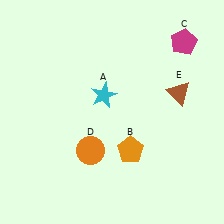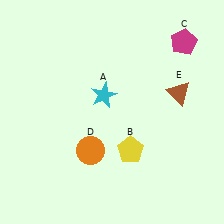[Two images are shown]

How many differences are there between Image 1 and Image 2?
There is 1 difference between the two images.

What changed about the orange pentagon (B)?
In Image 1, B is orange. In Image 2, it changed to yellow.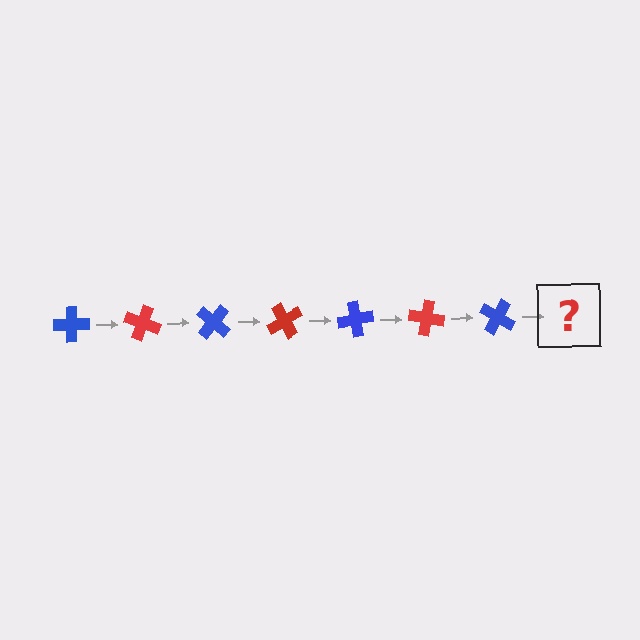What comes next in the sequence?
The next element should be a red cross, rotated 140 degrees from the start.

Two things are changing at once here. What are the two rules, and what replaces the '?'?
The two rules are that it rotates 20 degrees each step and the color cycles through blue and red. The '?' should be a red cross, rotated 140 degrees from the start.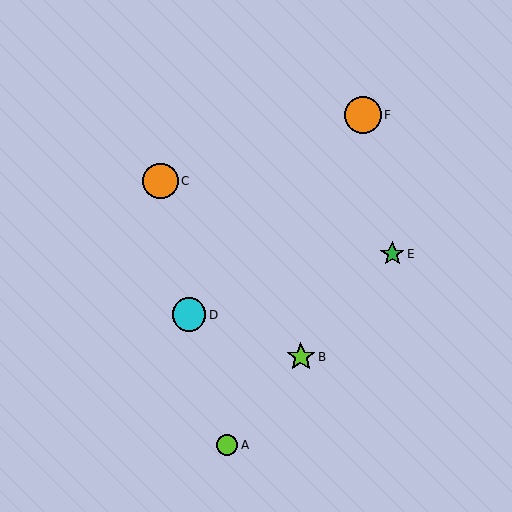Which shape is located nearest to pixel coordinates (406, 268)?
The green star (labeled E) at (392, 254) is nearest to that location.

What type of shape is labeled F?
Shape F is an orange circle.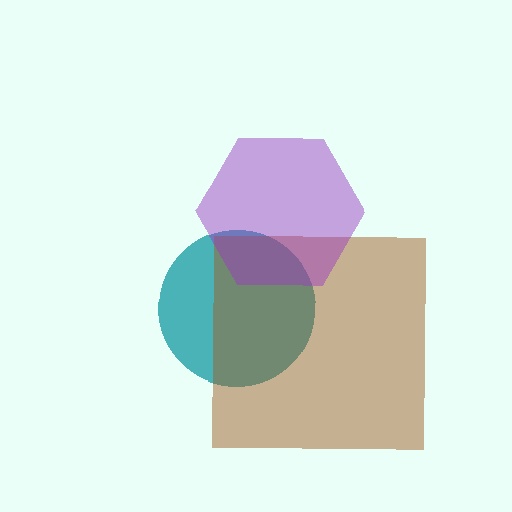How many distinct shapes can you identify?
There are 3 distinct shapes: a teal circle, a brown square, a purple hexagon.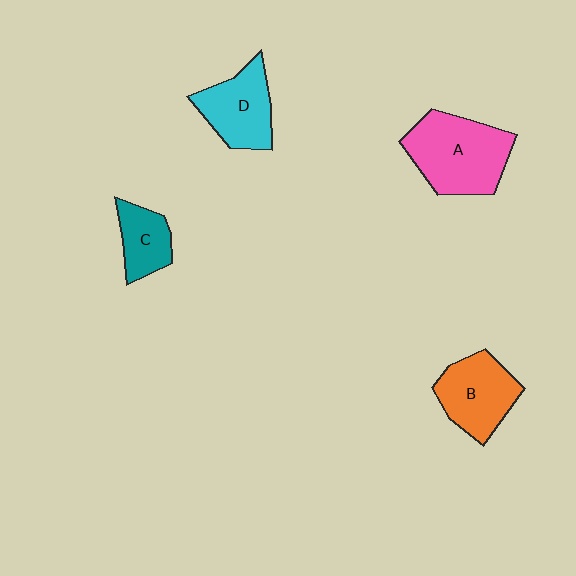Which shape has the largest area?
Shape A (pink).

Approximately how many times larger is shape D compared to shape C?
Approximately 1.5 times.